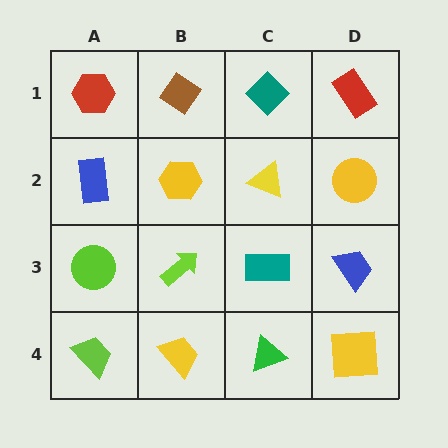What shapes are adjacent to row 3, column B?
A yellow hexagon (row 2, column B), a yellow trapezoid (row 4, column B), a lime circle (row 3, column A), a teal rectangle (row 3, column C).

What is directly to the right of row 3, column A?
A lime arrow.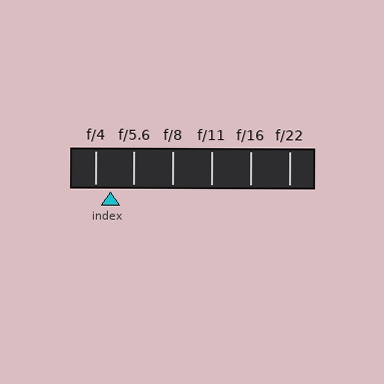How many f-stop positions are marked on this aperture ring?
There are 6 f-stop positions marked.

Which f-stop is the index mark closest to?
The index mark is closest to f/4.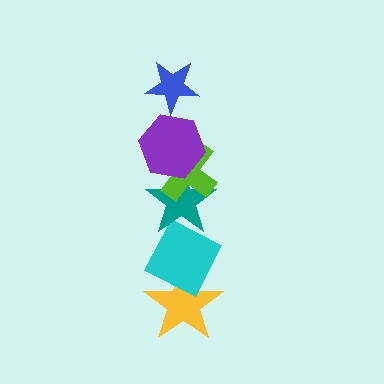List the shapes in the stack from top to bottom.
From top to bottom: the blue star, the purple hexagon, the lime cross, the teal star, the cyan diamond, the yellow star.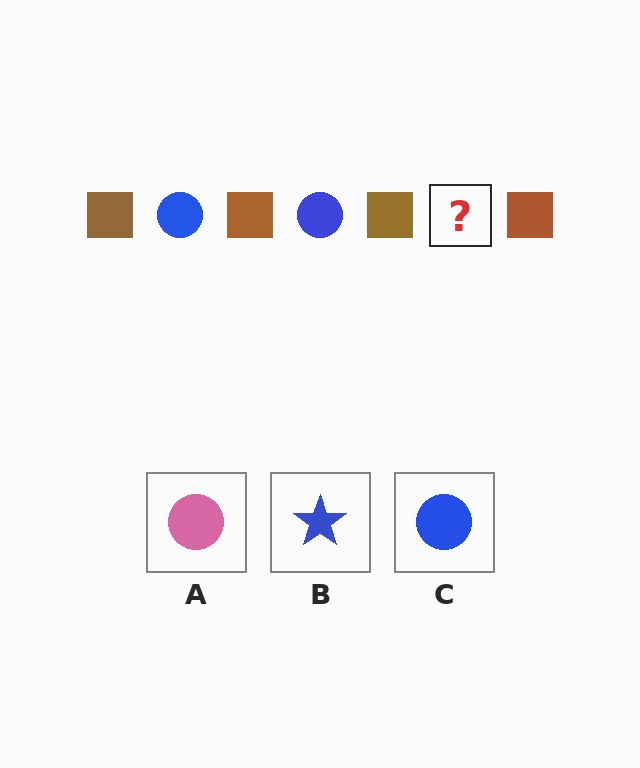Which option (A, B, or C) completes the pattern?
C.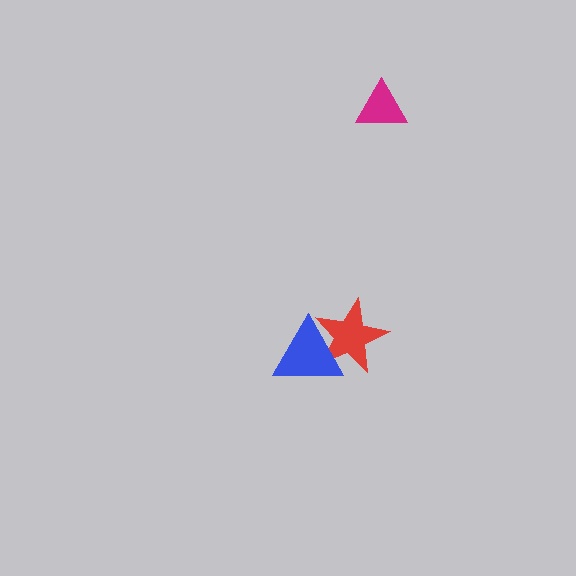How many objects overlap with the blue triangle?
1 object overlaps with the blue triangle.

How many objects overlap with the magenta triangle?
0 objects overlap with the magenta triangle.